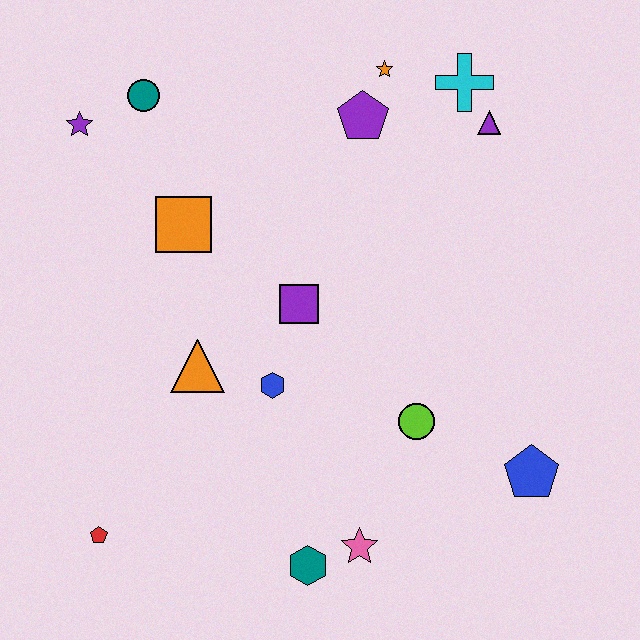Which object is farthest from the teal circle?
The blue pentagon is farthest from the teal circle.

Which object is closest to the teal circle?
The purple star is closest to the teal circle.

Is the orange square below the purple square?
No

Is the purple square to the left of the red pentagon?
No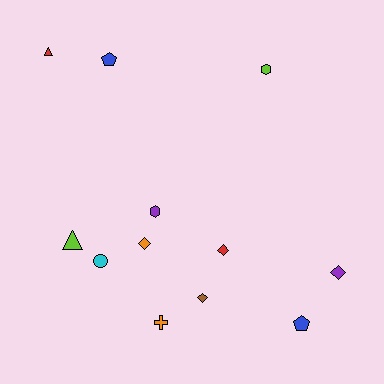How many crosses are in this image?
There is 1 cross.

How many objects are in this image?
There are 12 objects.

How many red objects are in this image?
There are 2 red objects.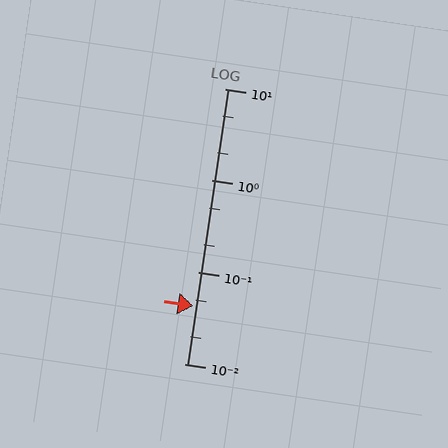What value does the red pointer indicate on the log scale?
The pointer indicates approximately 0.043.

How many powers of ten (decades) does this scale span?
The scale spans 3 decades, from 0.01 to 10.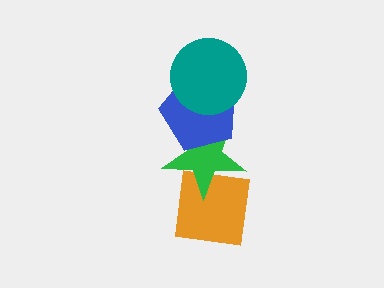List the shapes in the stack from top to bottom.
From top to bottom: the teal circle, the blue pentagon, the green star, the orange square.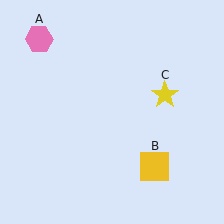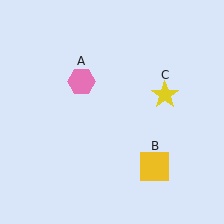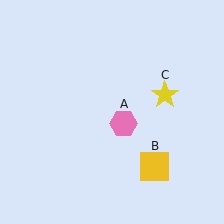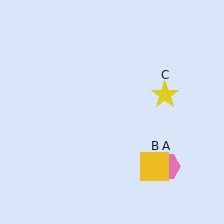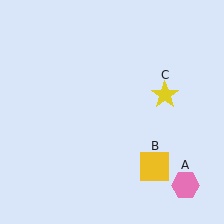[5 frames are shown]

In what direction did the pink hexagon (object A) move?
The pink hexagon (object A) moved down and to the right.